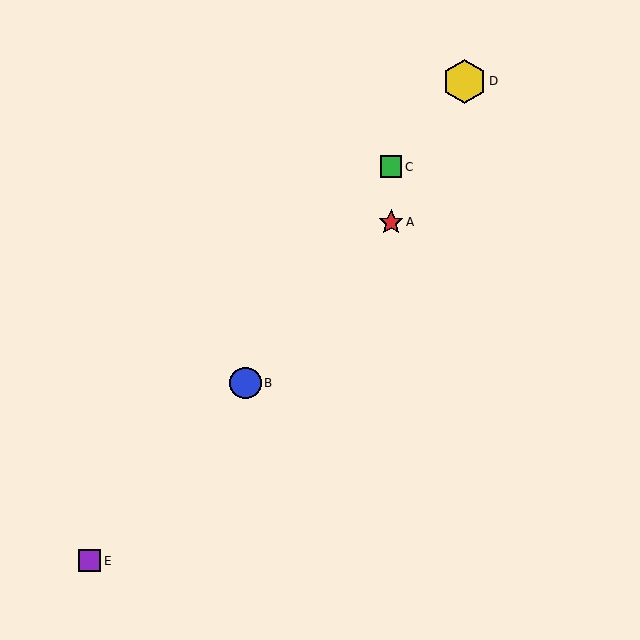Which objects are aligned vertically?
Objects A, C are aligned vertically.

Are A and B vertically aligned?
No, A is at x≈391 and B is at x≈245.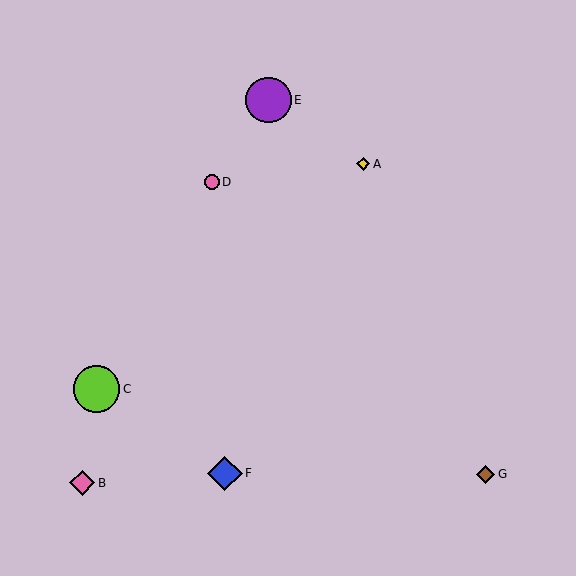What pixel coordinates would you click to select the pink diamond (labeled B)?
Click at (82, 483) to select the pink diamond B.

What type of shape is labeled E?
Shape E is a purple circle.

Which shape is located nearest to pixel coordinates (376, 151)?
The yellow diamond (labeled A) at (363, 164) is nearest to that location.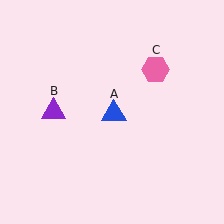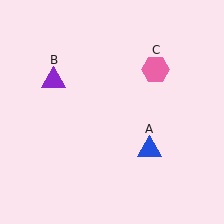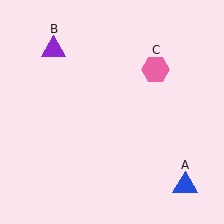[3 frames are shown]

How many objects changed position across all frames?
2 objects changed position: blue triangle (object A), purple triangle (object B).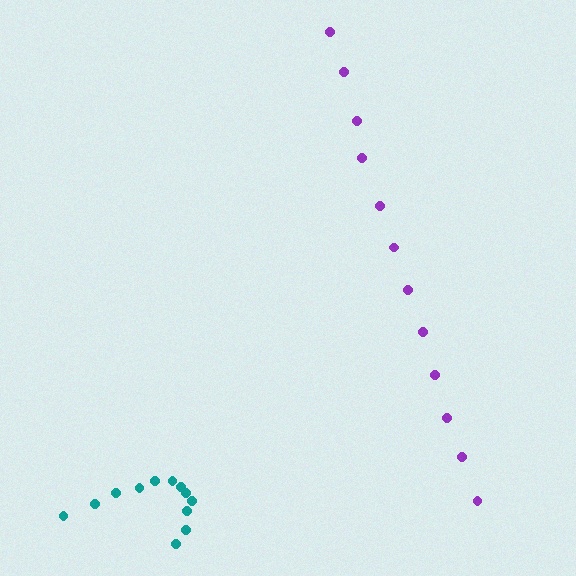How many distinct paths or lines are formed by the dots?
There are 2 distinct paths.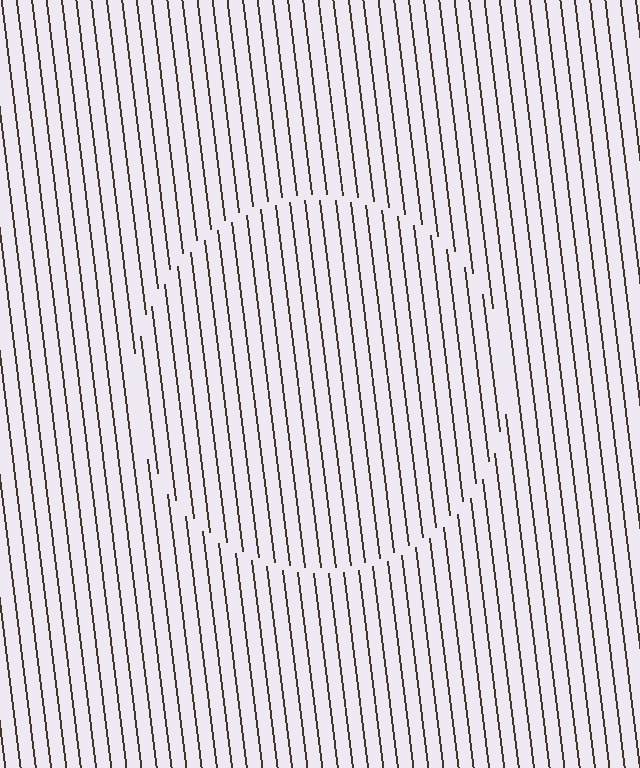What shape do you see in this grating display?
An illusory circle. The interior of the shape contains the same grating, shifted by half a period — the contour is defined by the phase discontinuity where line-ends from the inner and outer gratings abut.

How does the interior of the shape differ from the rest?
The interior of the shape contains the same grating, shifted by half a period — the contour is defined by the phase discontinuity where line-ends from the inner and outer gratings abut.